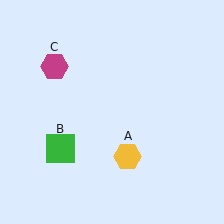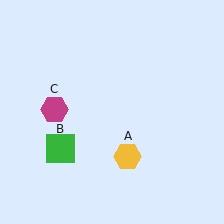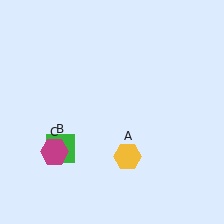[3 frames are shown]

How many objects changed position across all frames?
1 object changed position: magenta hexagon (object C).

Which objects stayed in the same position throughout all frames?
Yellow hexagon (object A) and green square (object B) remained stationary.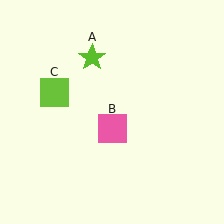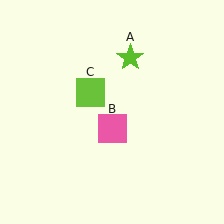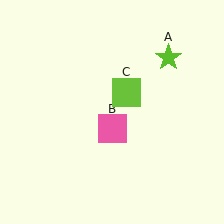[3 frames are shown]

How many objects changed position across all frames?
2 objects changed position: lime star (object A), lime square (object C).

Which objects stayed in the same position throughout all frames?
Pink square (object B) remained stationary.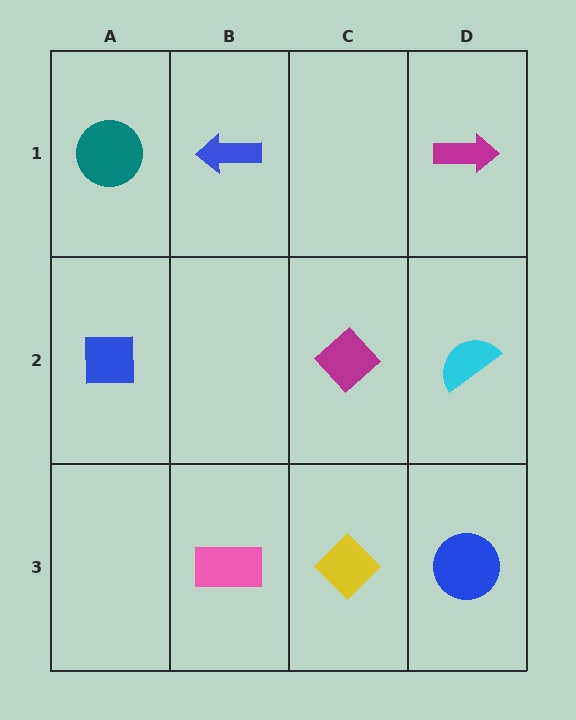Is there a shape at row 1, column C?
No, that cell is empty.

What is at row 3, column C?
A yellow diamond.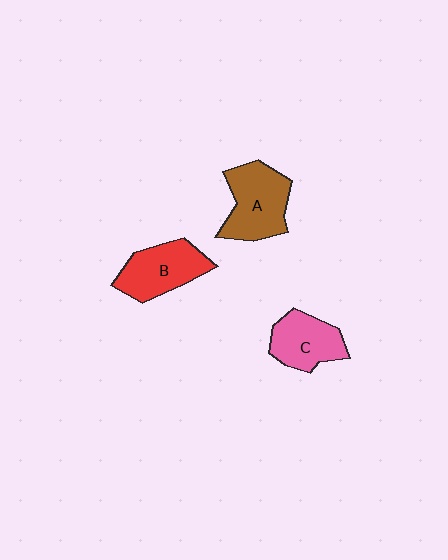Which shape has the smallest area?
Shape C (pink).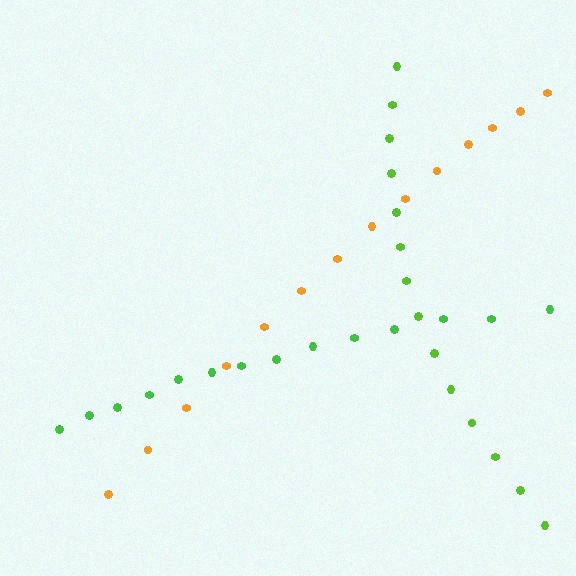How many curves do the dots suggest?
There are 3 distinct paths.